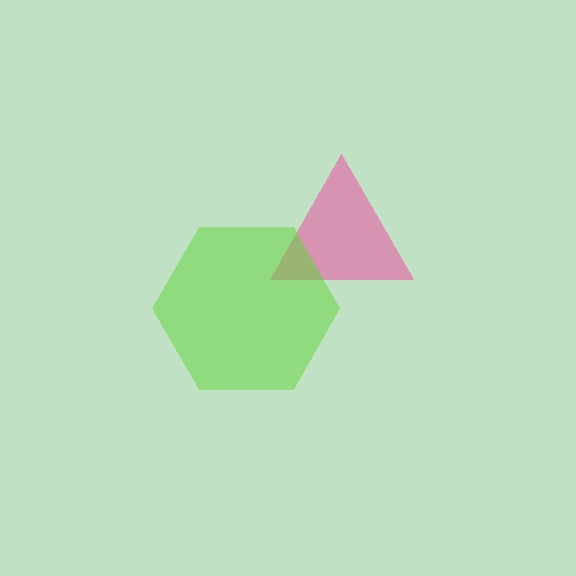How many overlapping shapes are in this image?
There are 2 overlapping shapes in the image.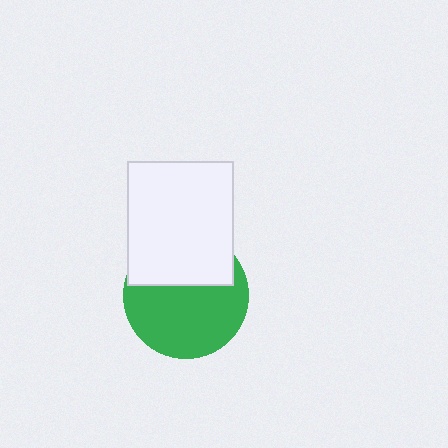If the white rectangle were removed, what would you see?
You would see the complete green circle.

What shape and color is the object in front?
The object in front is a white rectangle.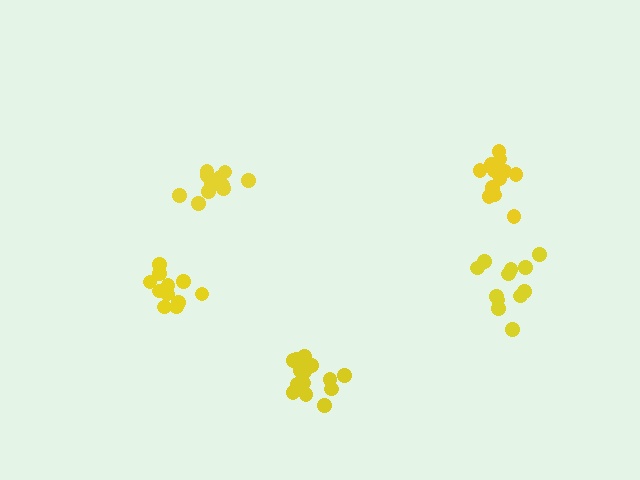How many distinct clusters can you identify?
There are 5 distinct clusters.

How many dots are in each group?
Group 1: 12 dots, Group 2: 12 dots, Group 3: 11 dots, Group 4: 13 dots, Group 5: 15 dots (63 total).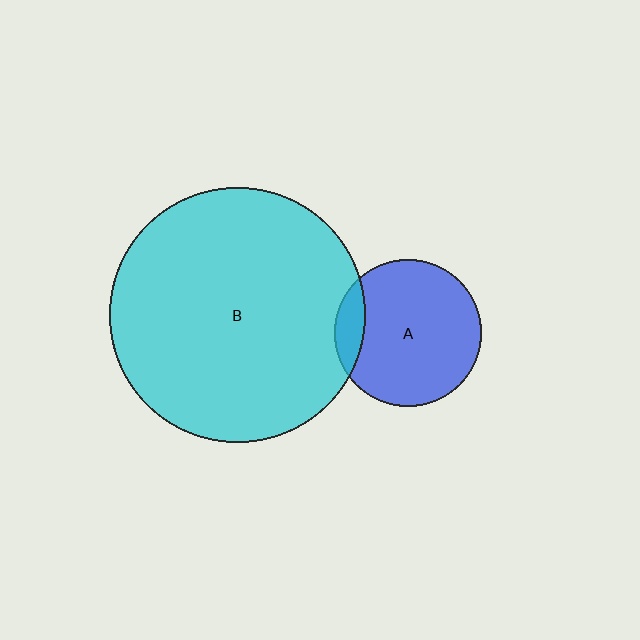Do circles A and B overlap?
Yes.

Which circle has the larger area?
Circle B (cyan).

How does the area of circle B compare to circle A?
Approximately 3.0 times.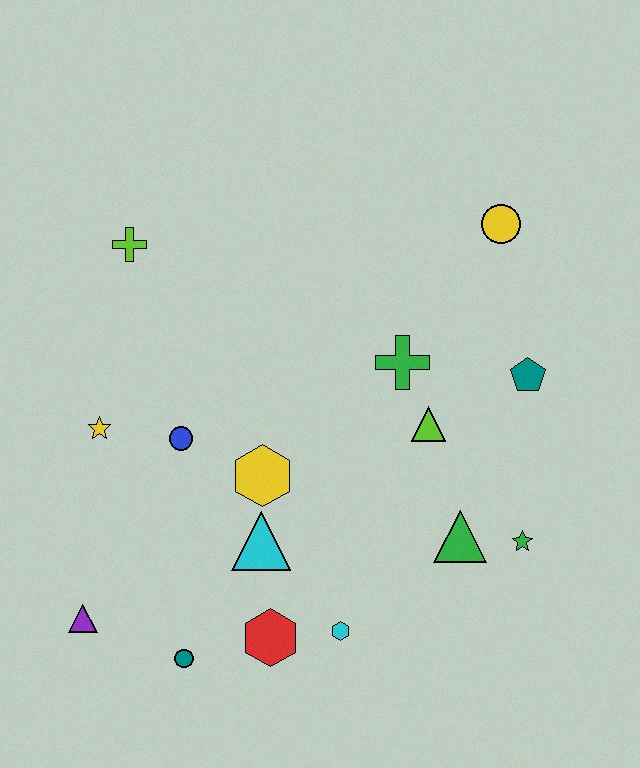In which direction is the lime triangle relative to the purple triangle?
The lime triangle is to the right of the purple triangle.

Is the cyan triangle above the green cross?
No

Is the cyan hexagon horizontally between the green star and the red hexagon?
Yes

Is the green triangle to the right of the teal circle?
Yes